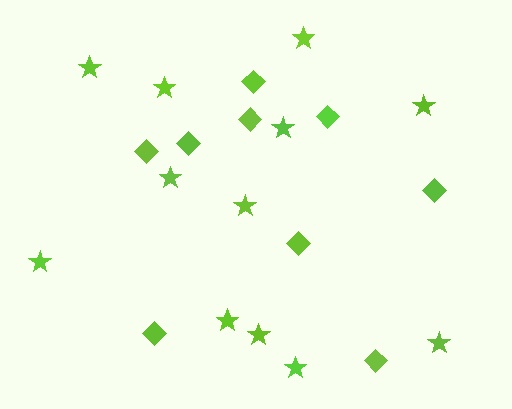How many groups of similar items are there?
There are 2 groups: one group of stars (12) and one group of diamonds (9).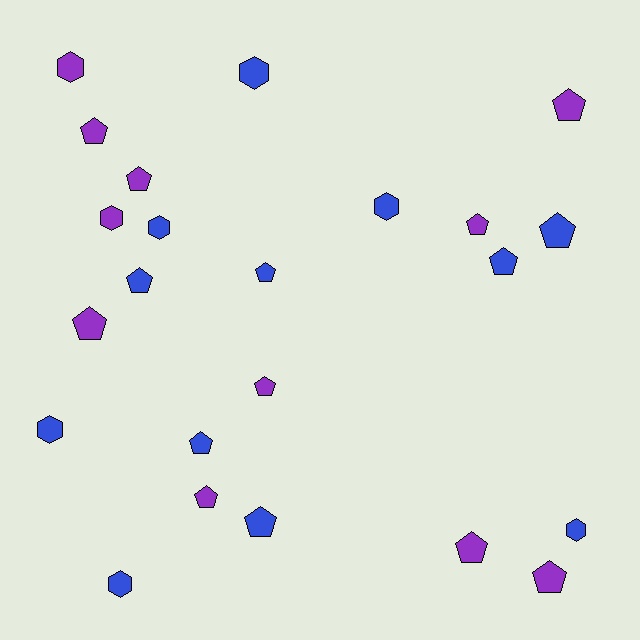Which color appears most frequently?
Blue, with 12 objects.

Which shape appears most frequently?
Pentagon, with 15 objects.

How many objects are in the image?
There are 23 objects.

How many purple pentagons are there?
There are 9 purple pentagons.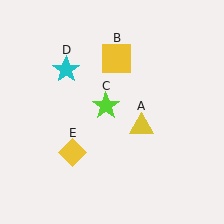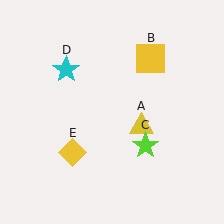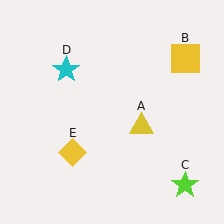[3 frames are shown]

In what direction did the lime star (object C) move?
The lime star (object C) moved down and to the right.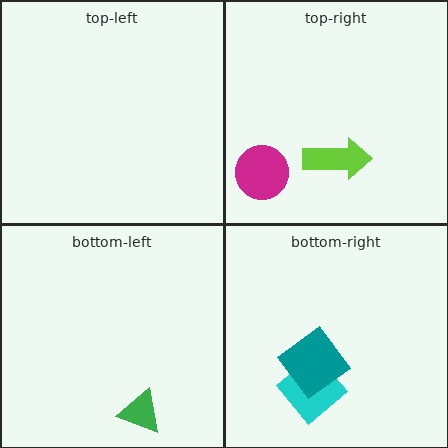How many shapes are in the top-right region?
2.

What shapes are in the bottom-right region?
The cyan diamond, the teal diamond.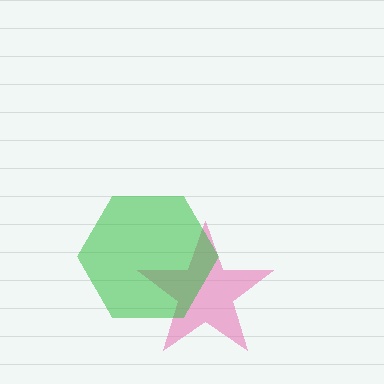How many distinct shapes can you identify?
There are 2 distinct shapes: a pink star, a green hexagon.